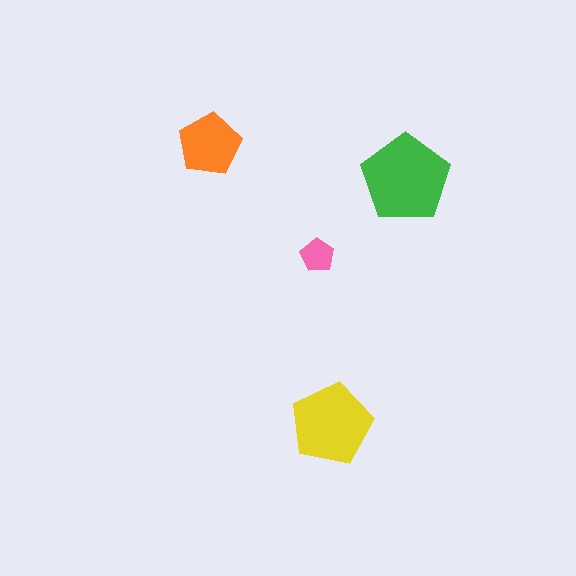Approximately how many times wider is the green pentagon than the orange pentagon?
About 1.5 times wider.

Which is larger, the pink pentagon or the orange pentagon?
The orange one.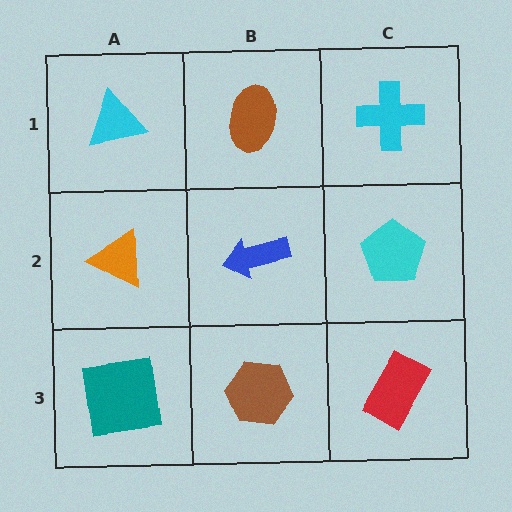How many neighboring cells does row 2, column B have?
4.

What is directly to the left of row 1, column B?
A cyan triangle.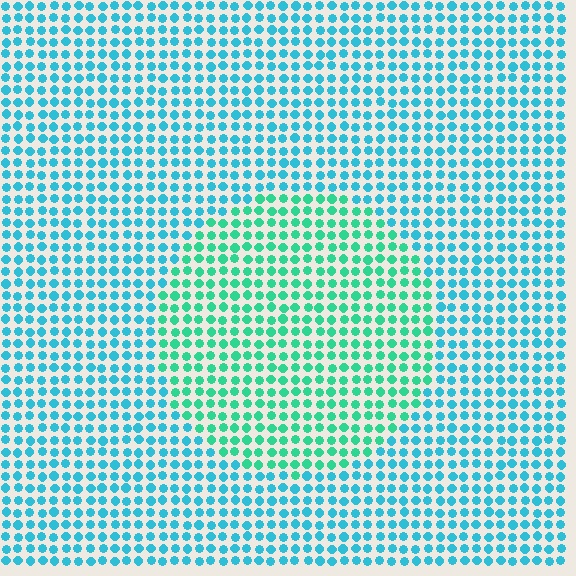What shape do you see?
I see a circle.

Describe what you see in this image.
The image is filled with small cyan elements in a uniform arrangement. A circle-shaped region is visible where the elements are tinted to a slightly different hue, forming a subtle color boundary.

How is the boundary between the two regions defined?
The boundary is defined purely by a slight shift in hue (about 33 degrees). Spacing, size, and orientation are identical on both sides.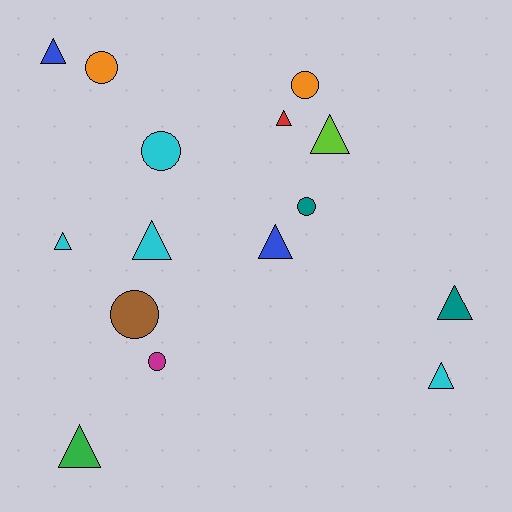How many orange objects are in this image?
There are 2 orange objects.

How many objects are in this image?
There are 15 objects.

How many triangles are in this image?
There are 9 triangles.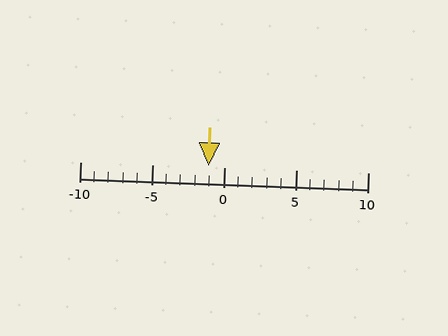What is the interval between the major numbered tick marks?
The major tick marks are spaced 5 units apart.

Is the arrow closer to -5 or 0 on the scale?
The arrow is closer to 0.